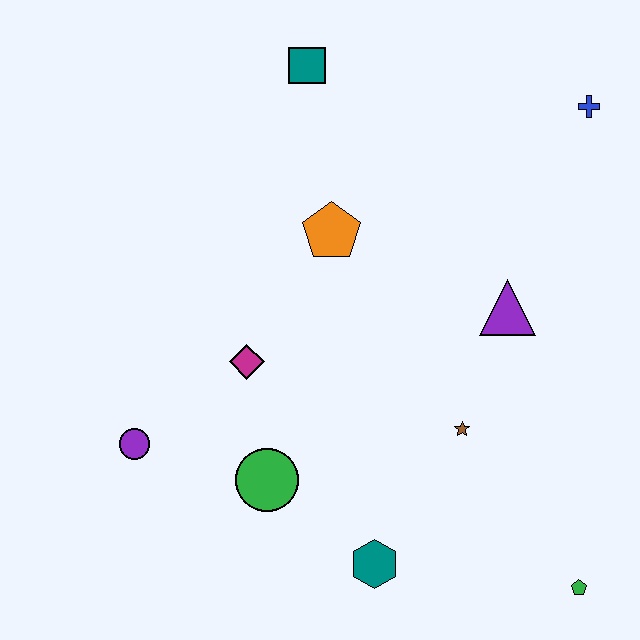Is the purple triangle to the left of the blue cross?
Yes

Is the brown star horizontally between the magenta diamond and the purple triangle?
Yes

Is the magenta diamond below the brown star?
No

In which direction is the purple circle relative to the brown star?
The purple circle is to the left of the brown star.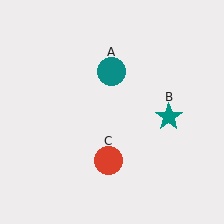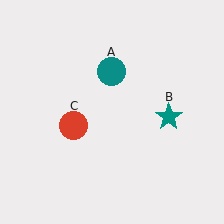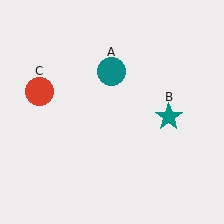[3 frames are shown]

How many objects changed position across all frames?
1 object changed position: red circle (object C).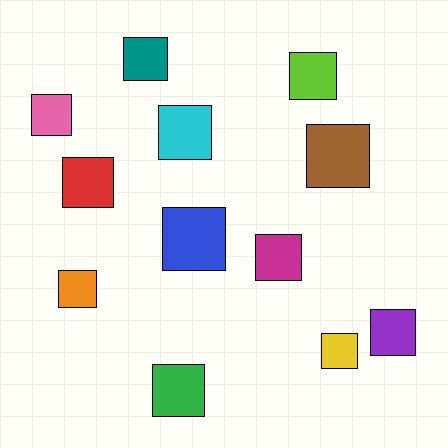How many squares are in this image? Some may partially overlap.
There are 12 squares.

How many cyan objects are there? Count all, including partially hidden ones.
There is 1 cyan object.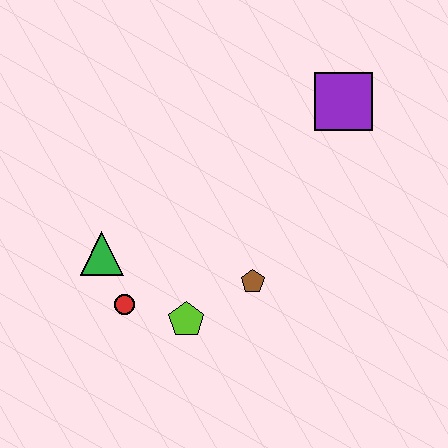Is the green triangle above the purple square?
No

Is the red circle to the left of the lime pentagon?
Yes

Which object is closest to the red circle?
The green triangle is closest to the red circle.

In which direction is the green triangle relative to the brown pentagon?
The green triangle is to the left of the brown pentagon.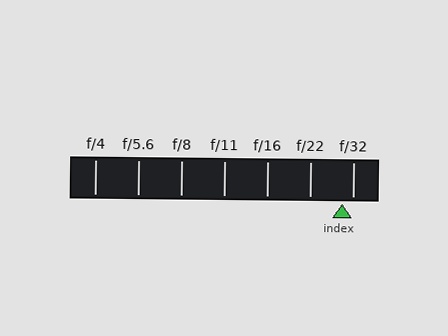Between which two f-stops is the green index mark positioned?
The index mark is between f/22 and f/32.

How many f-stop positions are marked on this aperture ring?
There are 7 f-stop positions marked.